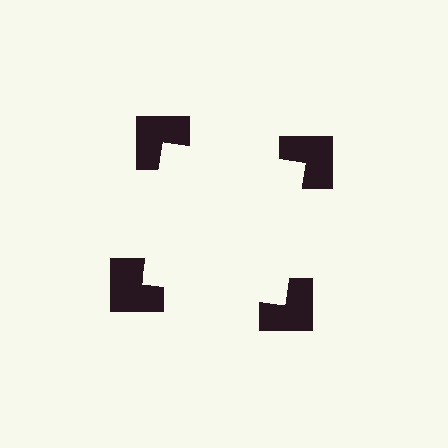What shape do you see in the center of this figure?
An illusory square — its edges are inferred from the aligned wedge cuts in the notched squares, not physically drawn.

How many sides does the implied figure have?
4 sides.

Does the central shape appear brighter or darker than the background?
It typically appears slightly brighter than the background, even though no actual brightness change is drawn.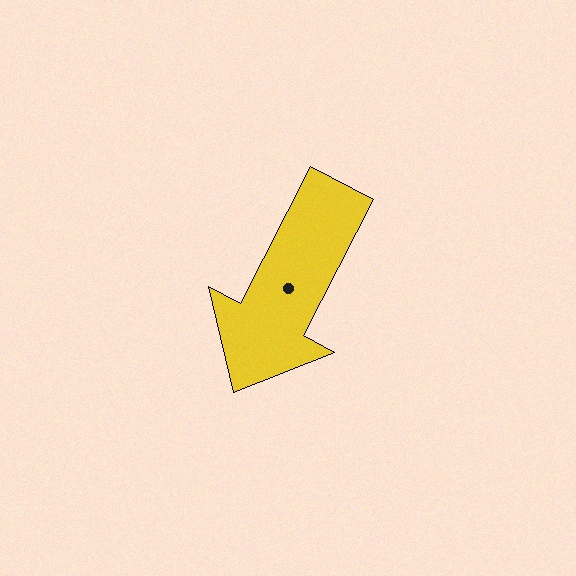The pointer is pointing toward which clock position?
Roughly 7 o'clock.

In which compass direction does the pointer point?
Southwest.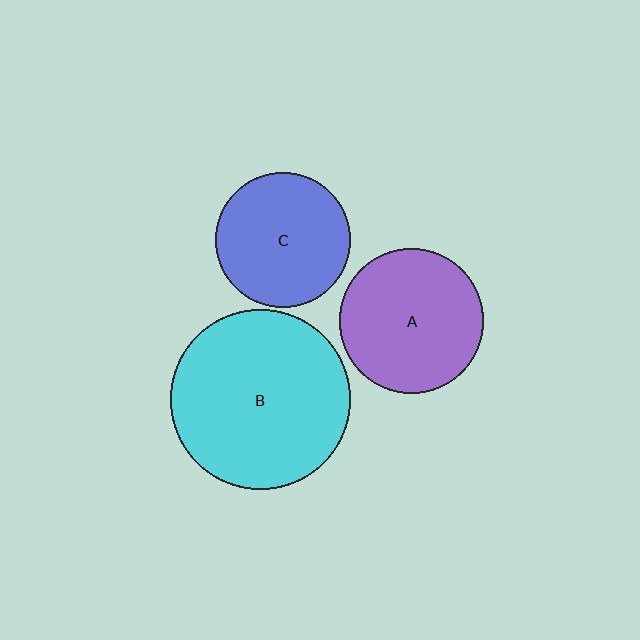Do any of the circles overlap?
No, none of the circles overlap.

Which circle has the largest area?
Circle B (cyan).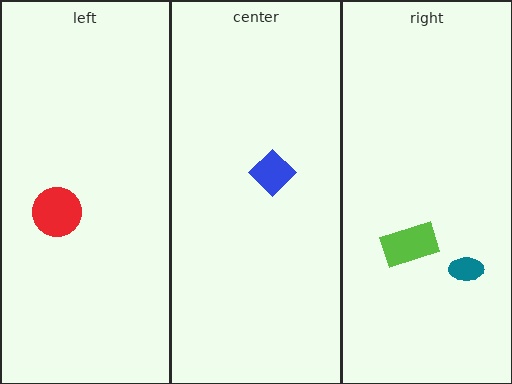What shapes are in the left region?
The red circle.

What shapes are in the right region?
The teal ellipse, the lime rectangle.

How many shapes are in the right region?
2.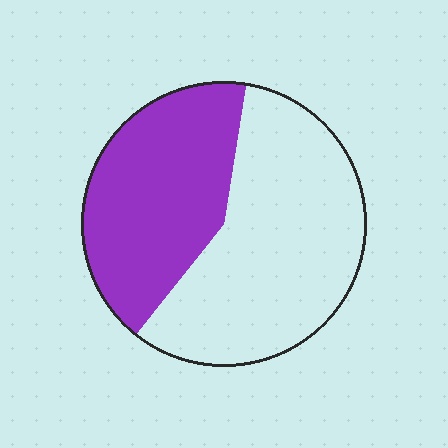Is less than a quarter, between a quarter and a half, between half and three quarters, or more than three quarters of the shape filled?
Between a quarter and a half.